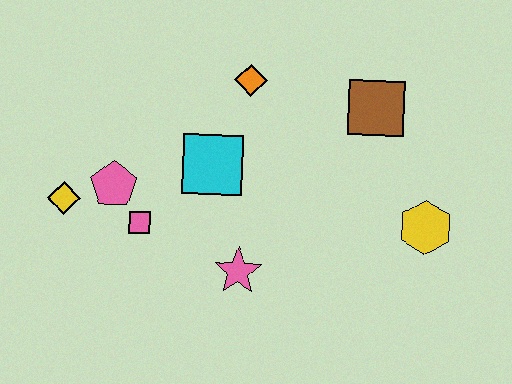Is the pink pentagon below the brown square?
Yes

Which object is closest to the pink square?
The pink pentagon is closest to the pink square.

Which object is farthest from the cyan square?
The yellow hexagon is farthest from the cyan square.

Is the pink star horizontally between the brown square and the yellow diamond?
Yes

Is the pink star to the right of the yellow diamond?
Yes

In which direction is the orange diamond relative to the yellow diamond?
The orange diamond is to the right of the yellow diamond.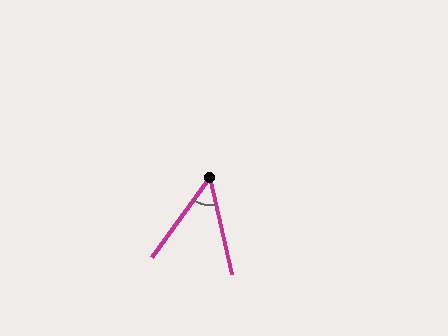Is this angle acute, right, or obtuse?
It is acute.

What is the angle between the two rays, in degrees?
Approximately 49 degrees.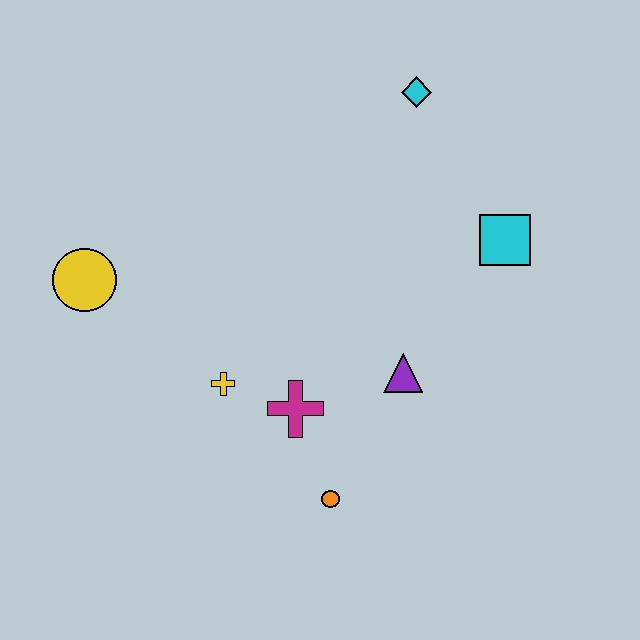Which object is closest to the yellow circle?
The yellow cross is closest to the yellow circle.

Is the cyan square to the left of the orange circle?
No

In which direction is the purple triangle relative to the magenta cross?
The purple triangle is to the right of the magenta cross.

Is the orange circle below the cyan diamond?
Yes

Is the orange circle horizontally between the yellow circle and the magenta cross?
No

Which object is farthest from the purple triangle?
The yellow circle is farthest from the purple triangle.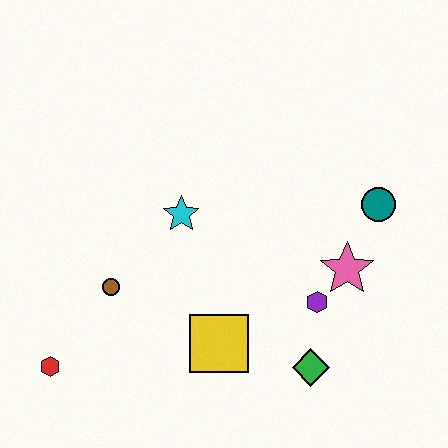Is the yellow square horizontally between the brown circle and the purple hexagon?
Yes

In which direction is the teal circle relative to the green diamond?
The teal circle is above the green diamond.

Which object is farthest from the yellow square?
The teal circle is farthest from the yellow square.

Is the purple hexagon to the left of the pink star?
Yes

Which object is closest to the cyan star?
The brown circle is closest to the cyan star.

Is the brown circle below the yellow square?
No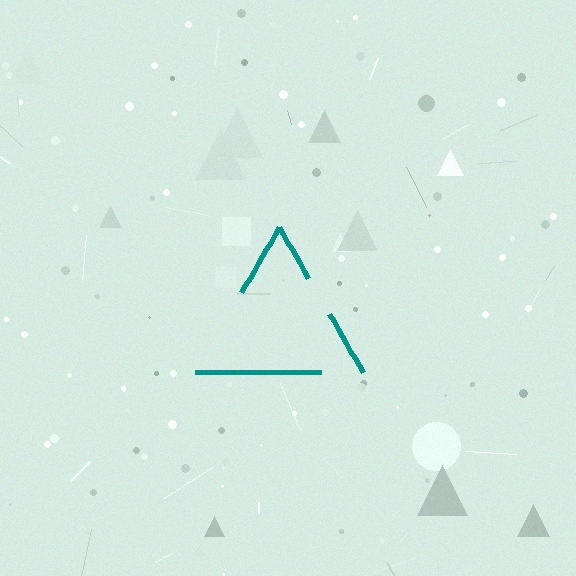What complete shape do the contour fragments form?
The contour fragments form a triangle.